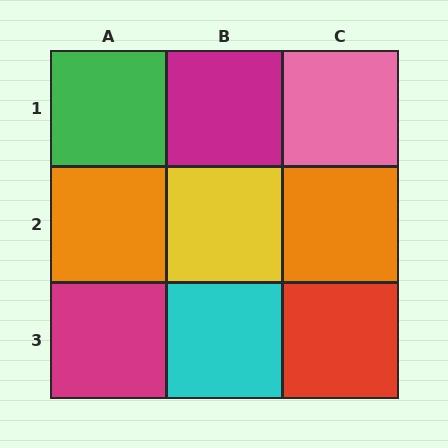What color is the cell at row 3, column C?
Red.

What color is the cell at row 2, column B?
Yellow.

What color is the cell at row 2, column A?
Orange.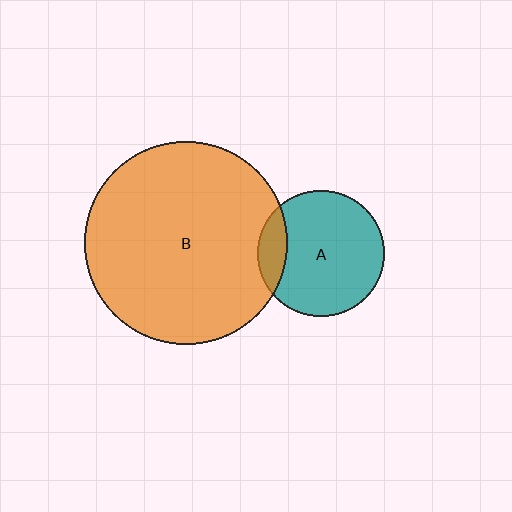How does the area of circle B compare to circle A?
Approximately 2.6 times.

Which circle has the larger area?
Circle B (orange).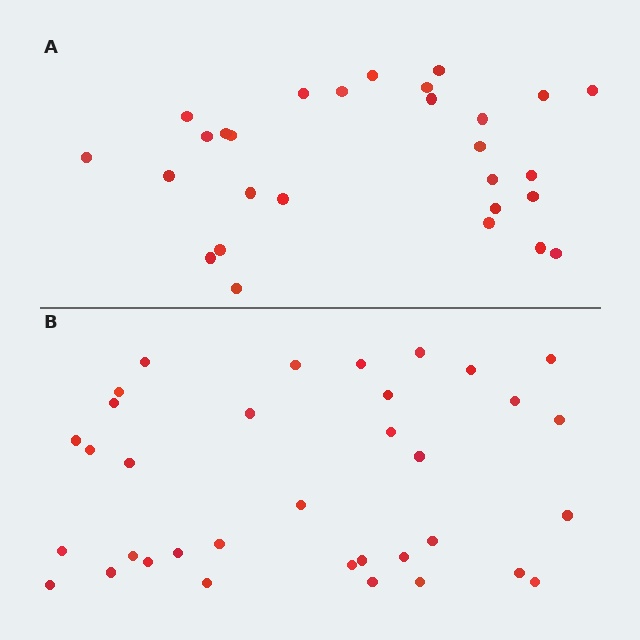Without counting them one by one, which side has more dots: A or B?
Region B (the bottom region) has more dots.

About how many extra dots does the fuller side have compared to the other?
Region B has roughly 8 or so more dots than region A.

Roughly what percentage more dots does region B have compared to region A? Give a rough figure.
About 25% more.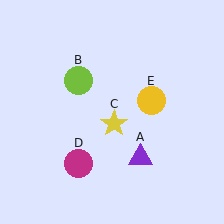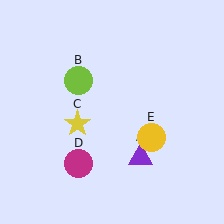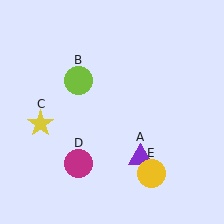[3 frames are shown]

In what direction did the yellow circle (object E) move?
The yellow circle (object E) moved down.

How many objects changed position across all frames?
2 objects changed position: yellow star (object C), yellow circle (object E).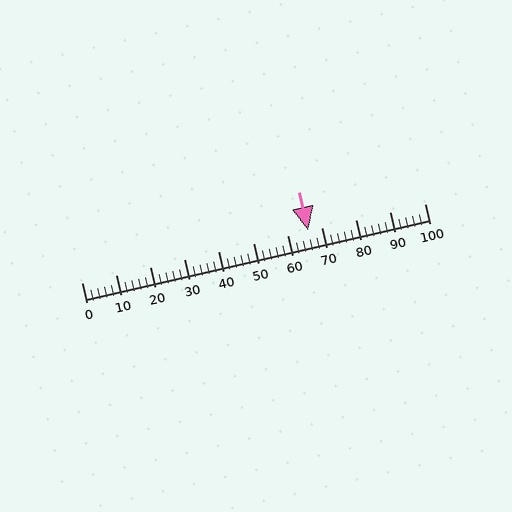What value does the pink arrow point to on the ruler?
The pink arrow points to approximately 66.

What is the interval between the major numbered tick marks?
The major tick marks are spaced 10 units apart.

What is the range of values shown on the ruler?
The ruler shows values from 0 to 100.